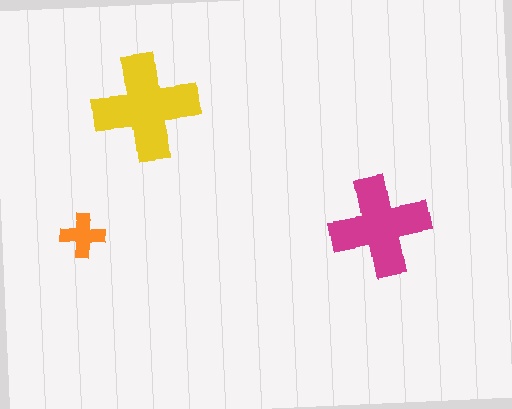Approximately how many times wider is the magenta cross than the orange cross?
About 2 times wider.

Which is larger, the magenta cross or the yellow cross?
The yellow one.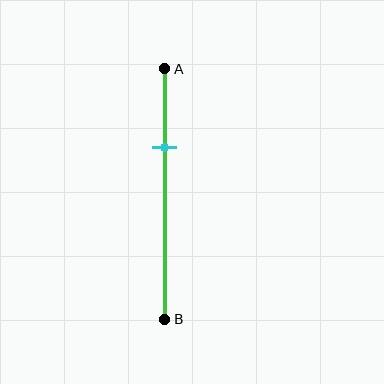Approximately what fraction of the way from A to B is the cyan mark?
The cyan mark is approximately 30% of the way from A to B.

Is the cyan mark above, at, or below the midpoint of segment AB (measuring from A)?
The cyan mark is above the midpoint of segment AB.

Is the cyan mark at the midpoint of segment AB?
No, the mark is at about 30% from A, not at the 50% midpoint.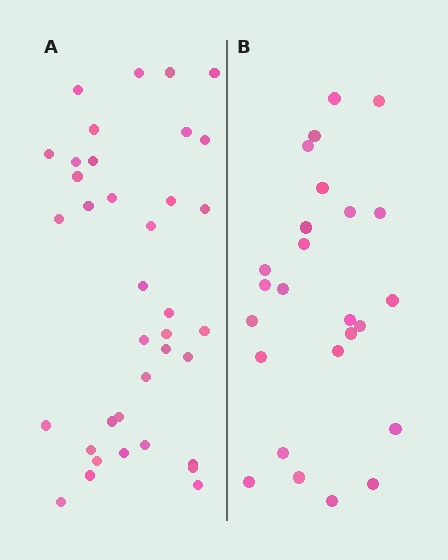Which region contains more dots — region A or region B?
Region A (the left region) has more dots.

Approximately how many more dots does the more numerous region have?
Region A has roughly 12 or so more dots than region B.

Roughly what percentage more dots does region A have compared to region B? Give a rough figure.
About 50% more.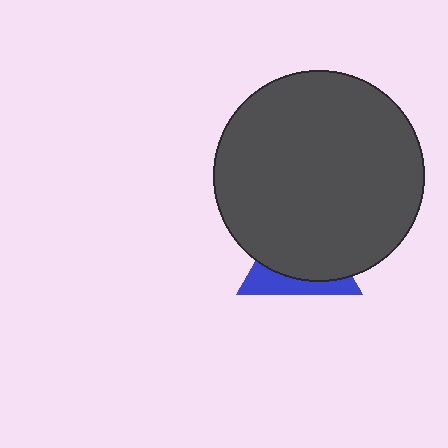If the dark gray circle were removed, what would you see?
You would see the complete blue triangle.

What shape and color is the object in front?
The object in front is a dark gray circle.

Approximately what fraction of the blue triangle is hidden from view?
Roughly 68% of the blue triangle is hidden behind the dark gray circle.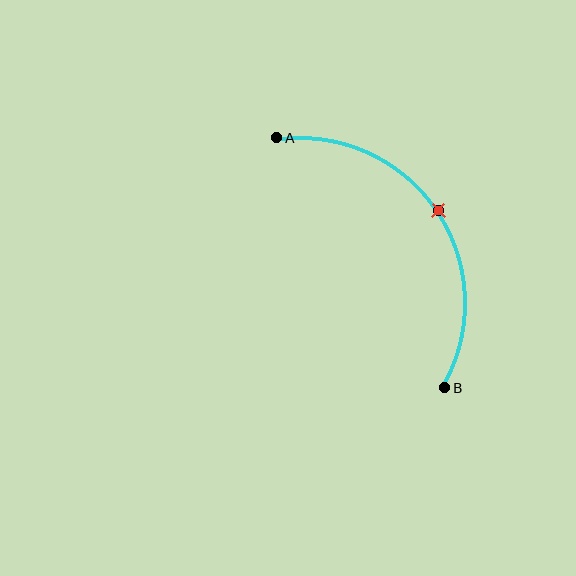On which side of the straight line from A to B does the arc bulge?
The arc bulges above and to the right of the straight line connecting A and B.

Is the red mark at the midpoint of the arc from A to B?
Yes. The red mark lies on the arc at equal arc-length from both A and B — it is the arc midpoint.